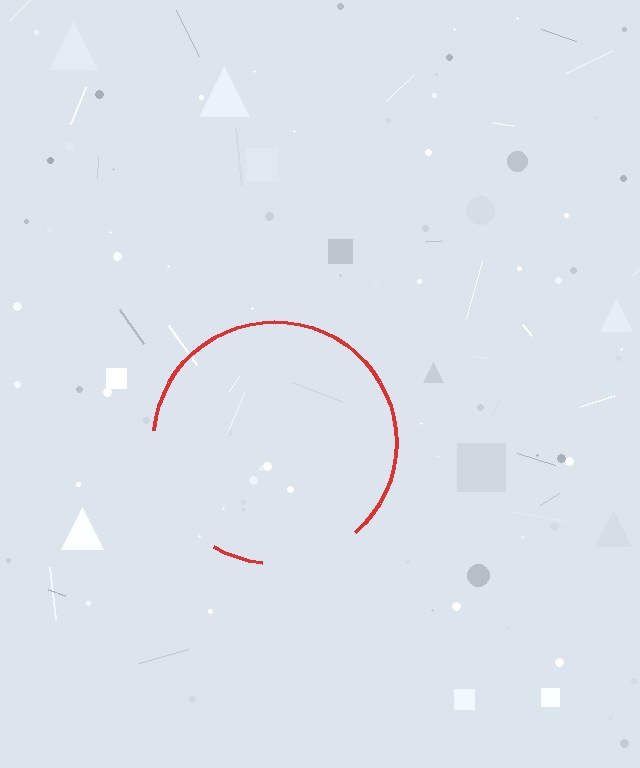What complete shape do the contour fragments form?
The contour fragments form a circle.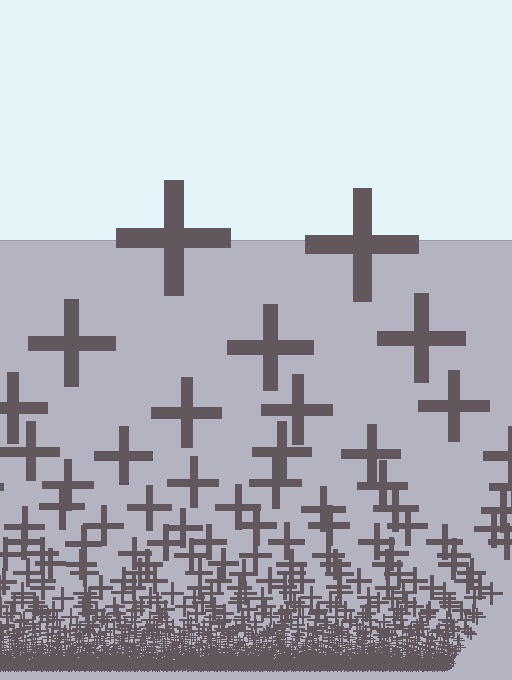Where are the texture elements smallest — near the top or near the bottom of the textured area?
Near the bottom.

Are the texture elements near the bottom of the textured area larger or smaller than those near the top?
Smaller. The gradient is inverted — elements near the bottom are smaller and denser.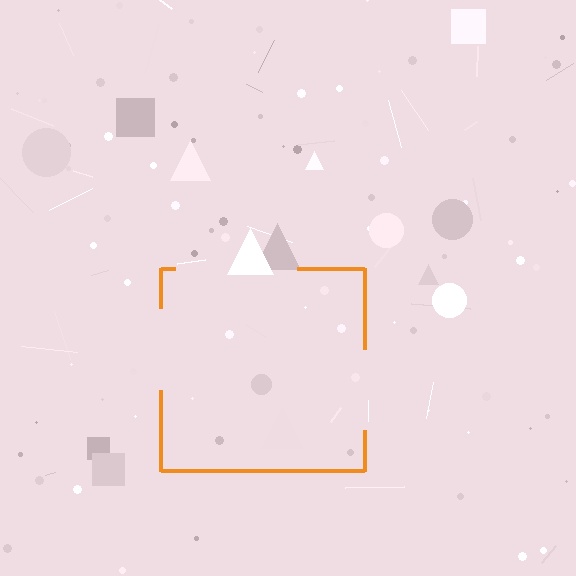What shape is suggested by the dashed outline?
The dashed outline suggests a square.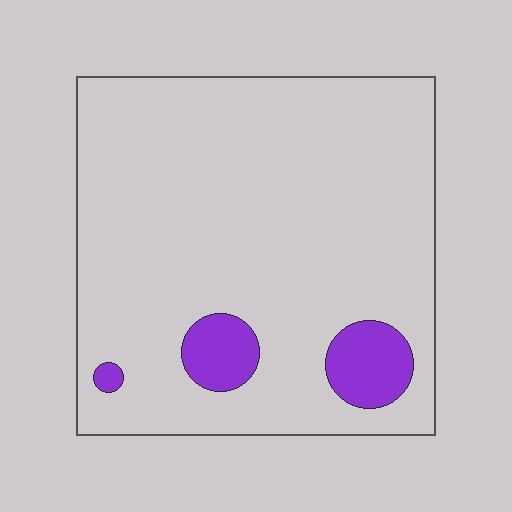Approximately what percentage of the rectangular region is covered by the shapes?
Approximately 10%.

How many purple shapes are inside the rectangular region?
3.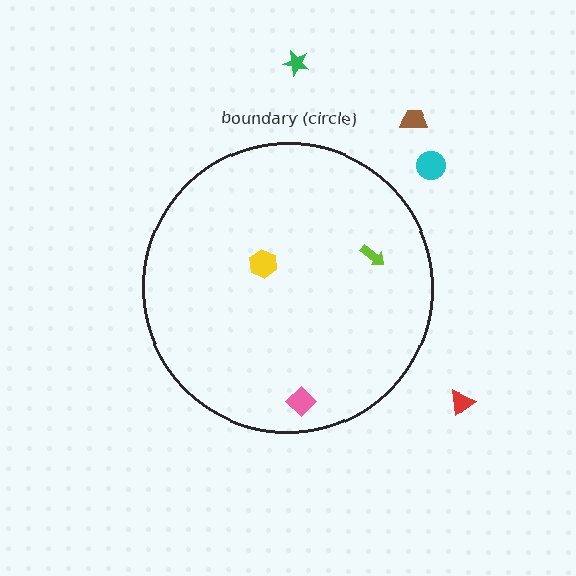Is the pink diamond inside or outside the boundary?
Inside.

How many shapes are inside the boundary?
3 inside, 4 outside.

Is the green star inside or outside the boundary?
Outside.